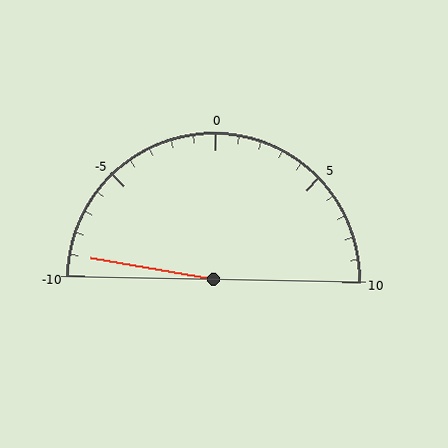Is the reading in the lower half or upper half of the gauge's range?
The reading is in the lower half of the range (-10 to 10).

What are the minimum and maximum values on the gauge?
The gauge ranges from -10 to 10.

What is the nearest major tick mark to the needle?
The nearest major tick mark is -10.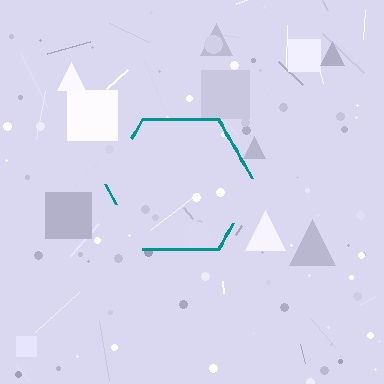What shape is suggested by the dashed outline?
The dashed outline suggests a hexagon.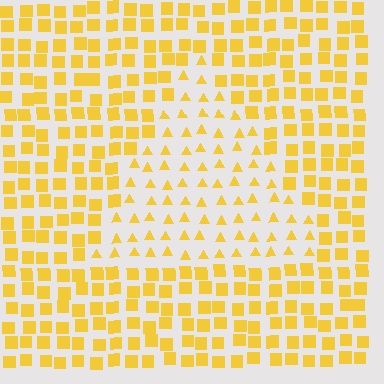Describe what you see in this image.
The image is filled with small yellow elements arranged in a uniform grid. A triangle-shaped region contains triangles, while the surrounding area contains squares. The boundary is defined purely by the change in element shape.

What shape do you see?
I see a triangle.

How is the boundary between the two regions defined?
The boundary is defined by a change in element shape: triangles inside vs. squares outside. All elements share the same color and spacing.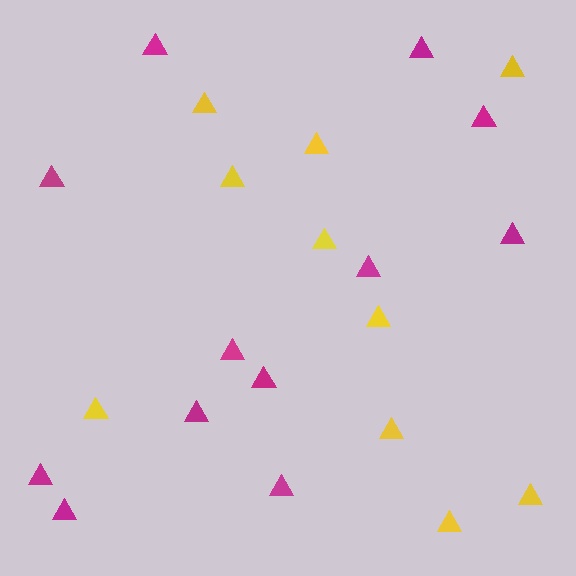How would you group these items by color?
There are 2 groups: one group of yellow triangles (10) and one group of magenta triangles (12).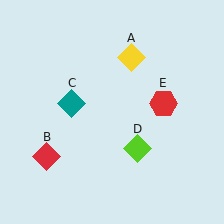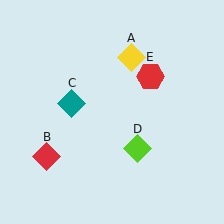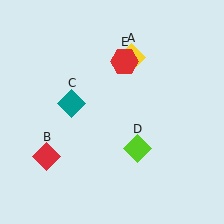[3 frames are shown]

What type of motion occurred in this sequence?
The red hexagon (object E) rotated counterclockwise around the center of the scene.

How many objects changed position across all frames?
1 object changed position: red hexagon (object E).